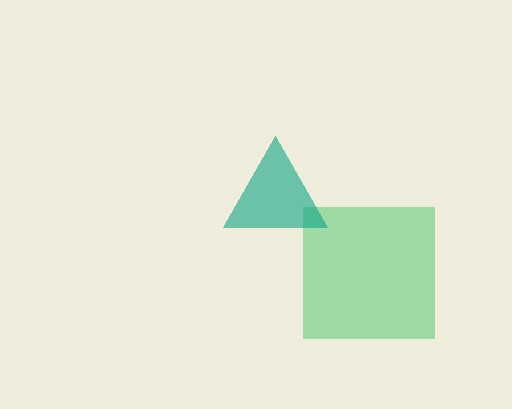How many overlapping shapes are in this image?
There are 2 overlapping shapes in the image.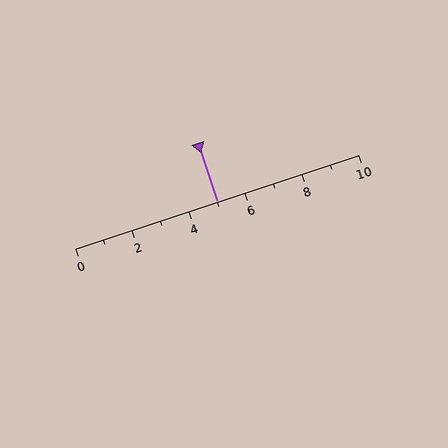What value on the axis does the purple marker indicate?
The marker indicates approximately 5.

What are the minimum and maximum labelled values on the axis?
The axis runs from 0 to 10.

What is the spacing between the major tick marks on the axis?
The major ticks are spaced 2 apart.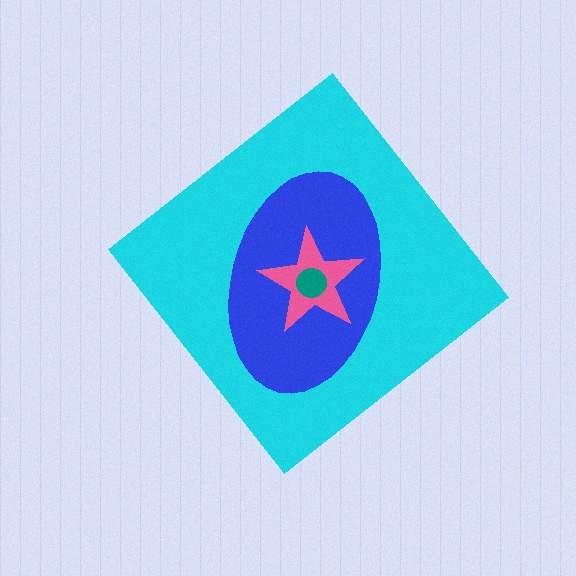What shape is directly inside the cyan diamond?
The blue ellipse.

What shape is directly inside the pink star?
The teal circle.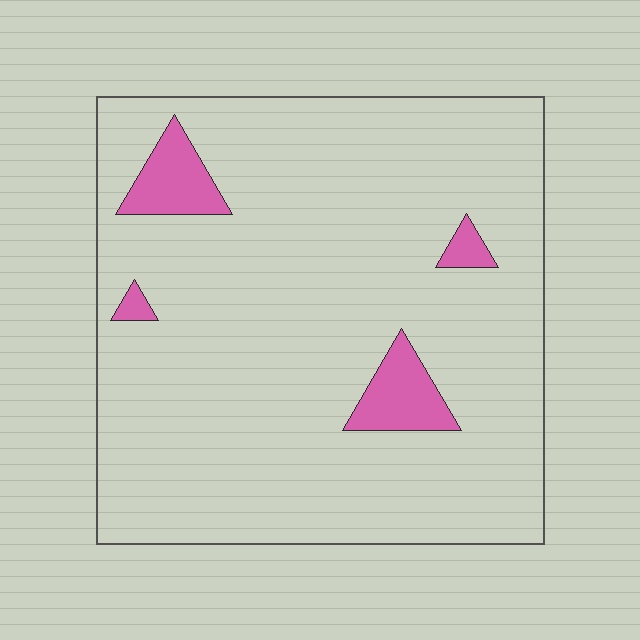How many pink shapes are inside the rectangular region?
4.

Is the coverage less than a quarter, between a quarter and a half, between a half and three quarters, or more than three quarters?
Less than a quarter.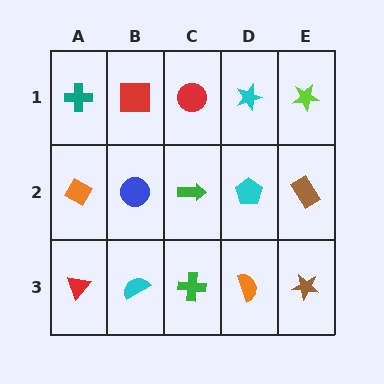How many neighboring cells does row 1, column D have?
3.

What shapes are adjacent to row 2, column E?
A lime star (row 1, column E), a brown star (row 3, column E), a cyan pentagon (row 2, column D).